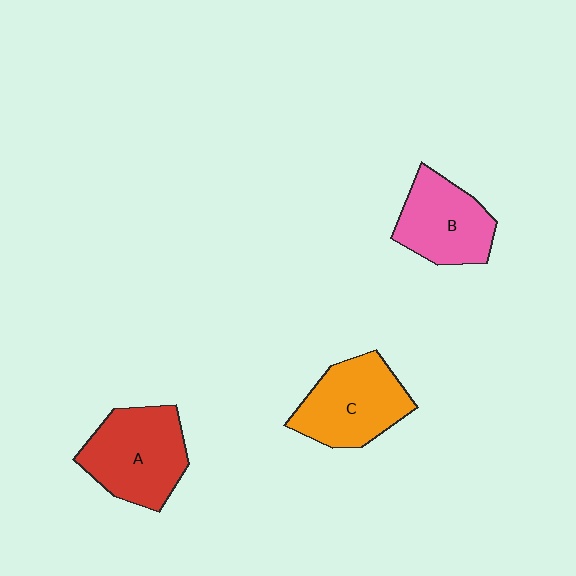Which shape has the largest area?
Shape A (red).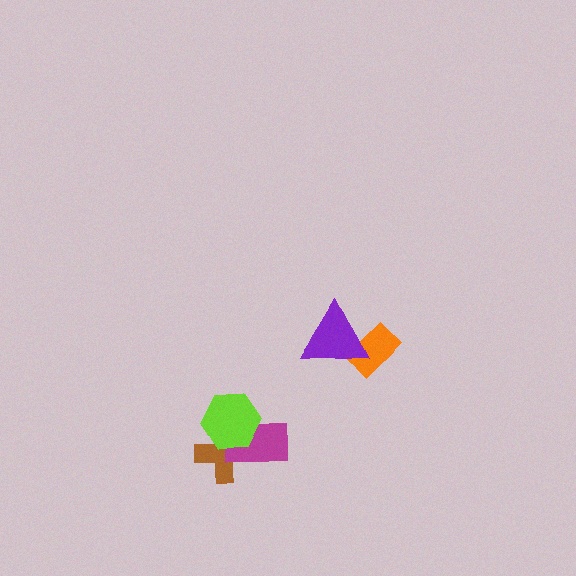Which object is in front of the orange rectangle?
The purple triangle is in front of the orange rectangle.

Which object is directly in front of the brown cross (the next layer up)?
The magenta rectangle is directly in front of the brown cross.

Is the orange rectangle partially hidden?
Yes, it is partially covered by another shape.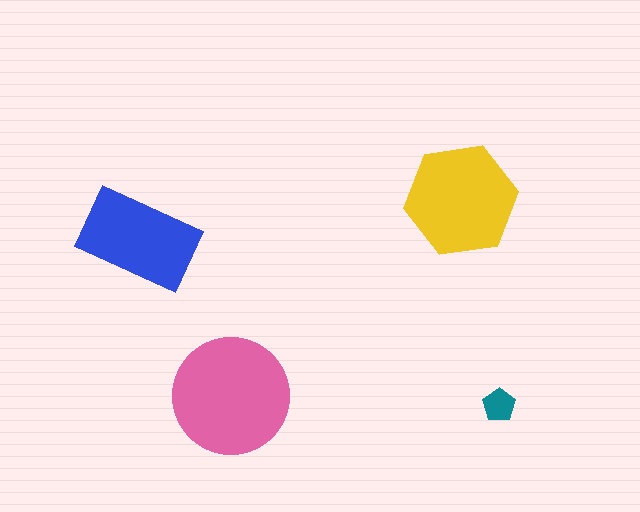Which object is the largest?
The pink circle.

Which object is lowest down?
The teal pentagon is bottommost.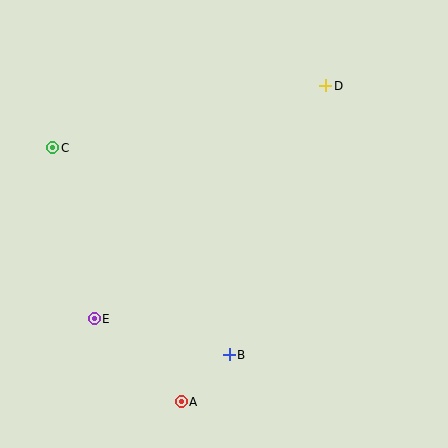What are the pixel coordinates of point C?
Point C is at (53, 148).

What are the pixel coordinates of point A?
Point A is at (181, 402).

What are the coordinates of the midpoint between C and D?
The midpoint between C and D is at (189, 117).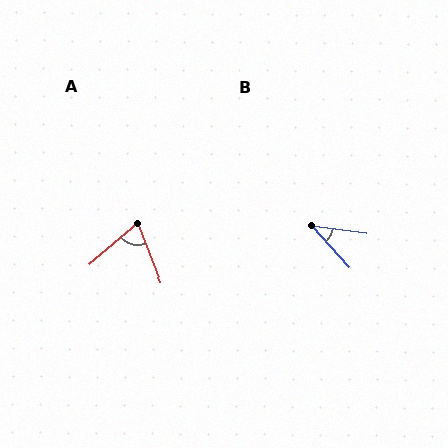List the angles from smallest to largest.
B (40°), A (71°).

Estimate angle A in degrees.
Approximately 71 degrees.